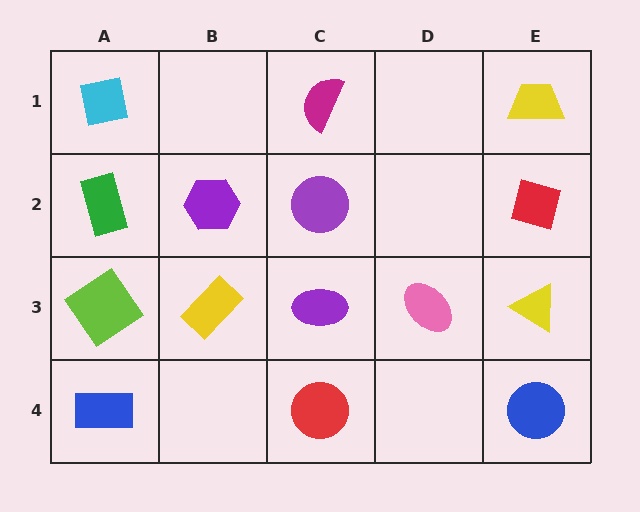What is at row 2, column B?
A purple hexagon.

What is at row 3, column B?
A yellow rectangle.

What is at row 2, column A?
A green rectangle.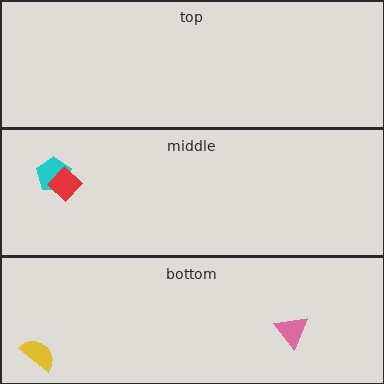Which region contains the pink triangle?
The bottom region.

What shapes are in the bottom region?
The yellow semicircle, the pink triangle.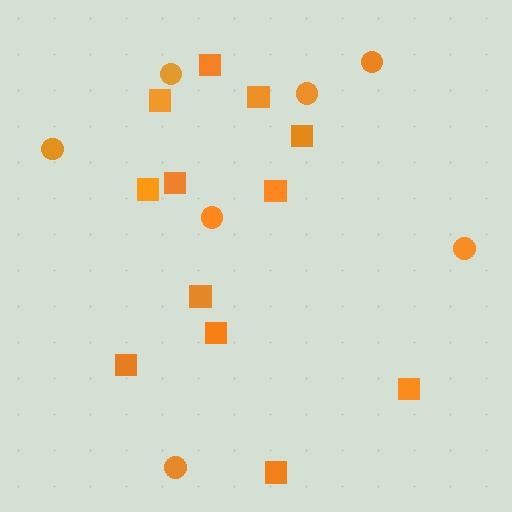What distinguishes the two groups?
There are 2 groups: one group of squares (12) and one group of circles (7).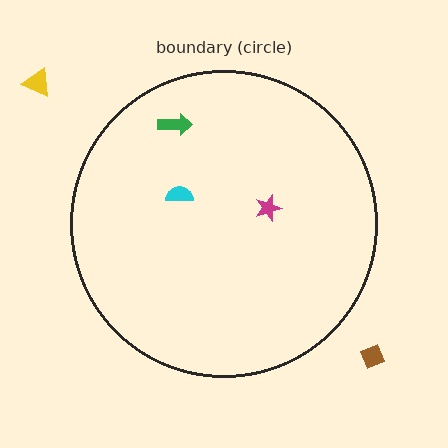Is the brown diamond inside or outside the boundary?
Outside.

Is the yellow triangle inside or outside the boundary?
Outside.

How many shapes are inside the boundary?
3 inside, 2 outside.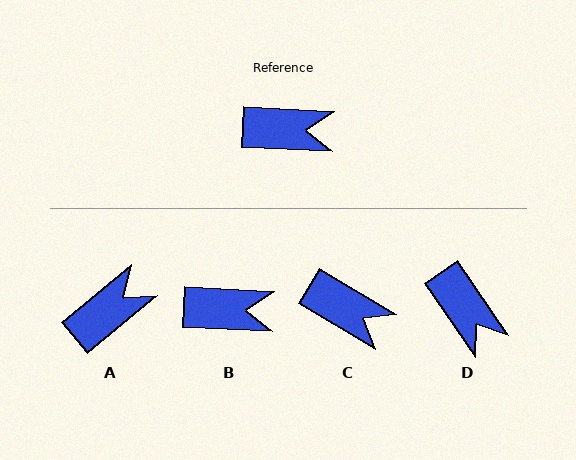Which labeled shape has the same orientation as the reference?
B.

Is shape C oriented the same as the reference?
No, it is off by about 28 degrees.